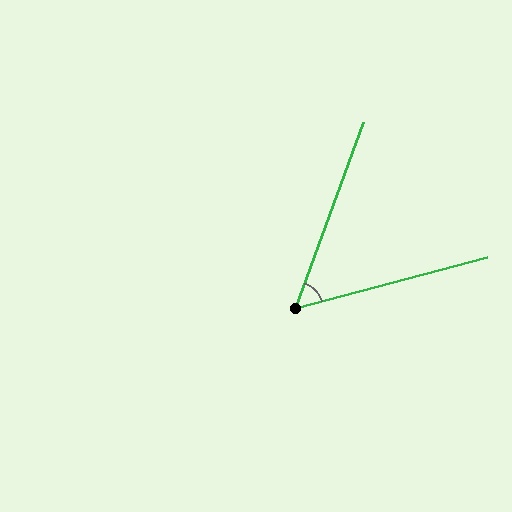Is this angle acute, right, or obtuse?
It is acute.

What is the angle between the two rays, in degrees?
Approximately 55 degrees.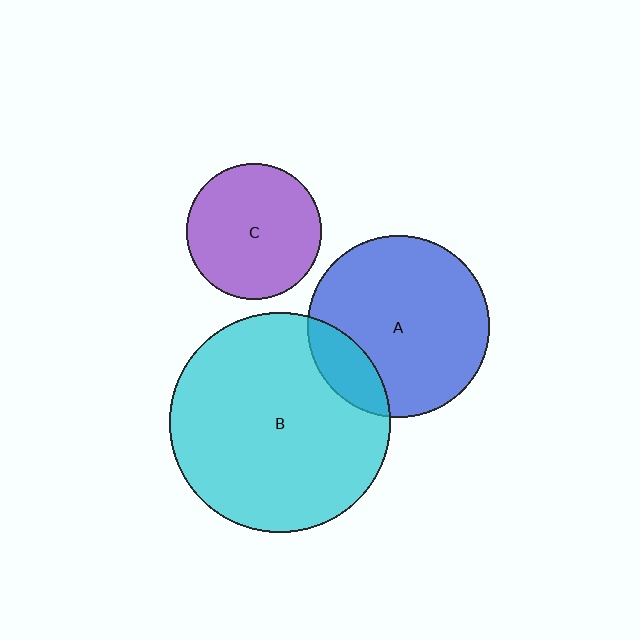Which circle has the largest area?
Circle B (cyan).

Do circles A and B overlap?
Yes.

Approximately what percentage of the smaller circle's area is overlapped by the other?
Approximately 15%.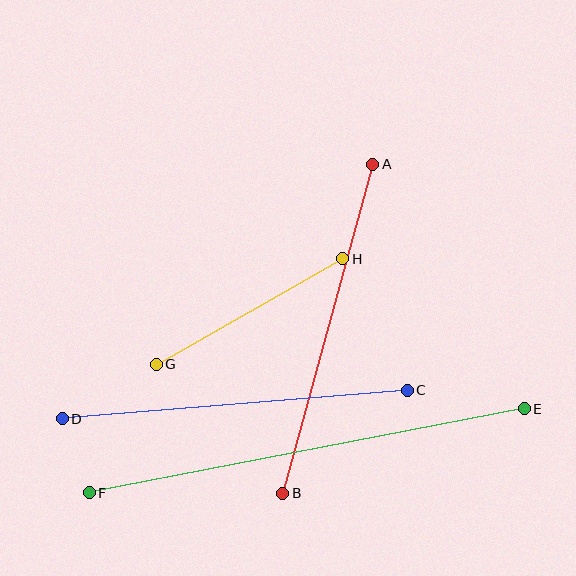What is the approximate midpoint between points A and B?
The midpoint is at approximately (328, 329) pixels.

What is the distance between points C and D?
The distance is approximately 346 pixels.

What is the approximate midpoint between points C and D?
The midpoint is at approximately (235, 405) pixels.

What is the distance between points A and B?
The distance is approximately 341 pixels.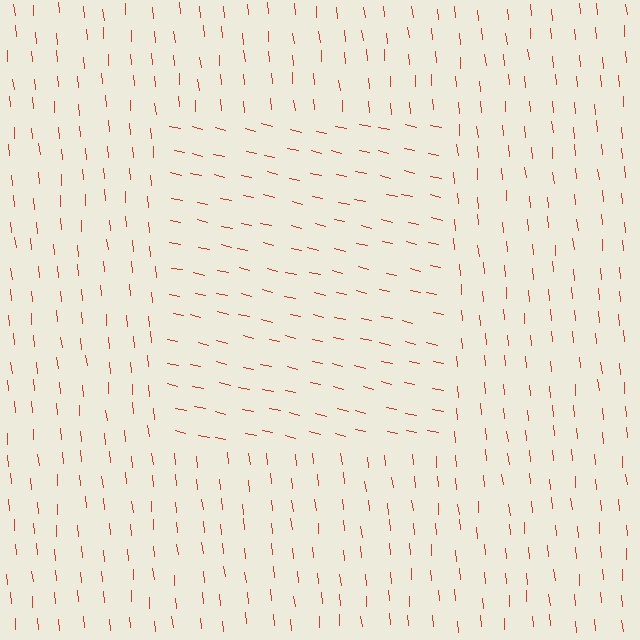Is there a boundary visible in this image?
Yes, there is a texture boundary formed by a change in line orientation.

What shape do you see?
I see a rectangle.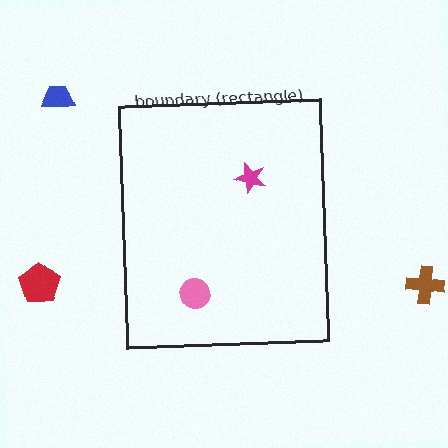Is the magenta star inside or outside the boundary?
Inside.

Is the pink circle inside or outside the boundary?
Inside.